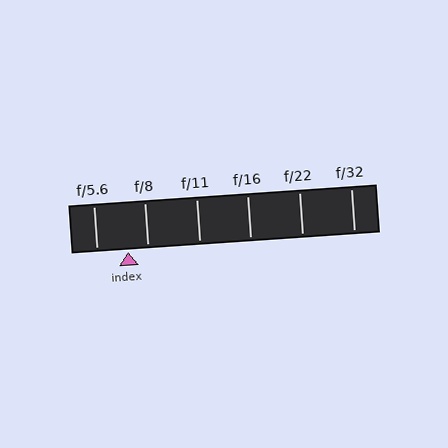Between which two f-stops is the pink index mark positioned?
The index mark is between f/5.6 and f/8.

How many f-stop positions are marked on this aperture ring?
There are 6 f-stop positions marked.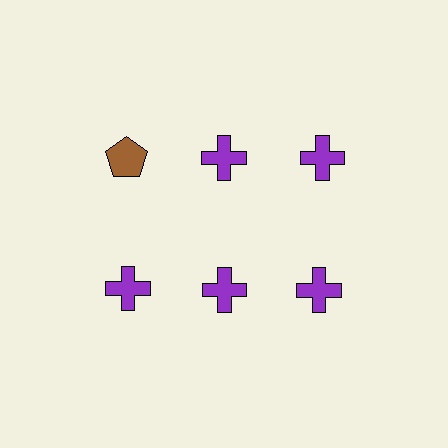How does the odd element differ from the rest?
It differs in both color (brown instead of purple) and shape (pentagon instead of cross).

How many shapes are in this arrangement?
There are 6 shapes arranged in a grid pattern.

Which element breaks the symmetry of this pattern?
The brown pentagon in the top row, leftmost column breaks the symmetry. All other shapes are purple crosses.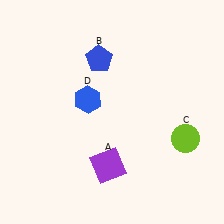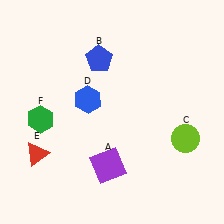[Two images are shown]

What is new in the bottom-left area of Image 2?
A green hexagon (F) was added in the bottom-left area of Image 2.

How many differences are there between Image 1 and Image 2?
There are 2 differences between the two images.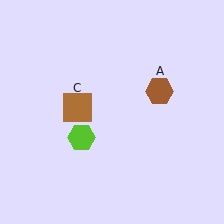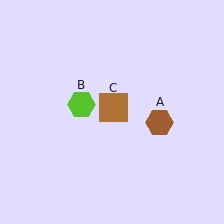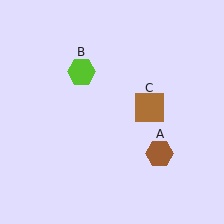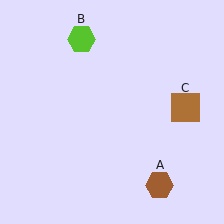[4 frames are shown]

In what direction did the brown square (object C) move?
The brown square (object C) moved right.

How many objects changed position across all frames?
3 objects changed position: brown hexagon (object A), lime hexagon (object B), brown square (object C).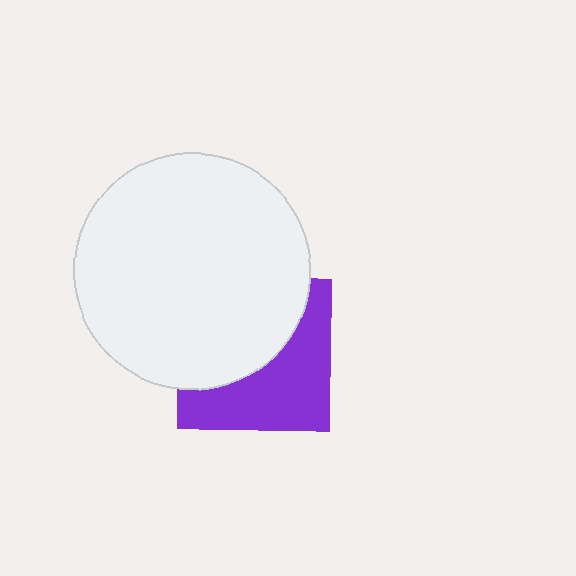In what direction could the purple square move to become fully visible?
The purple square could move down. That would shift it out from behind the white circle entirely.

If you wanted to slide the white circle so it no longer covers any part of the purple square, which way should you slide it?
Slide it up — that is the most direct way to separate the two shapes.